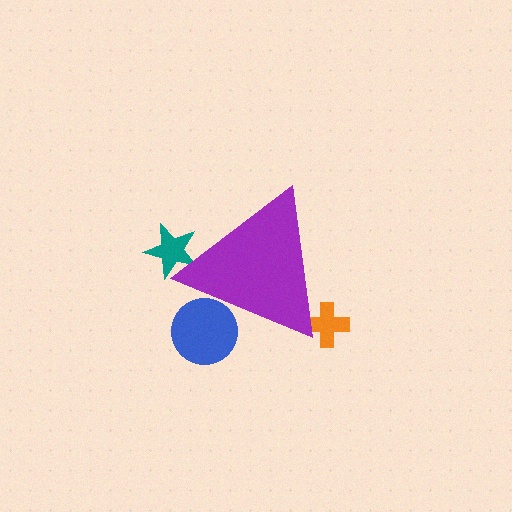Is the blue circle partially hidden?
Yes, the blue circle is partially hidden behind the purple triangle.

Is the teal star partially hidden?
Yes, the teal star is partially hidden behind the purple triangle.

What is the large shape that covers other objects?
A purple triangle.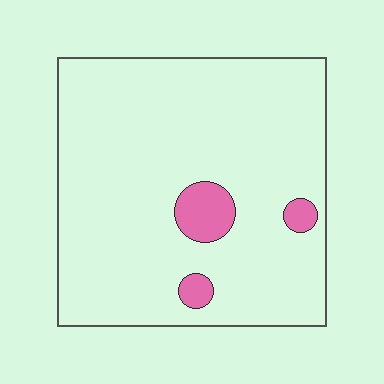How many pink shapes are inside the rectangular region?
3.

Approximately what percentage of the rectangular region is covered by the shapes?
Approximately 5%.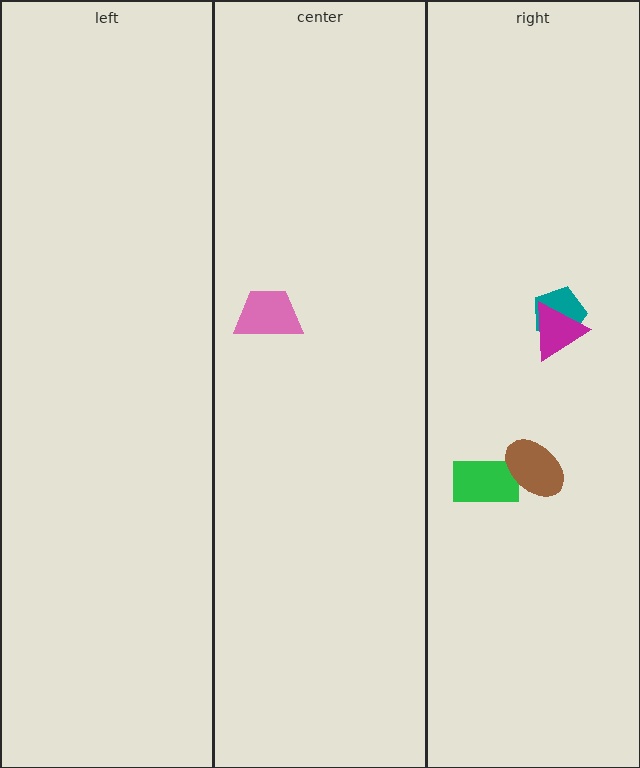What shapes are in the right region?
The green rectangle, the teal pentagon, the brown ellipse, the magenta triangle.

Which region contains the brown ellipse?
The right region.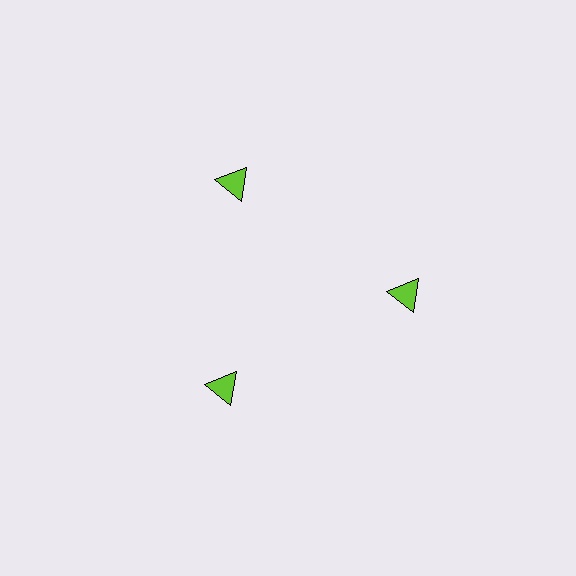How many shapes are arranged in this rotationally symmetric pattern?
There are 3 shapes, arranged in 3 groups of 1.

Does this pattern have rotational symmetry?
Yes, this pattern has 3-fold rotational symmetry. It looks the same after rotating 120 degrees around the center.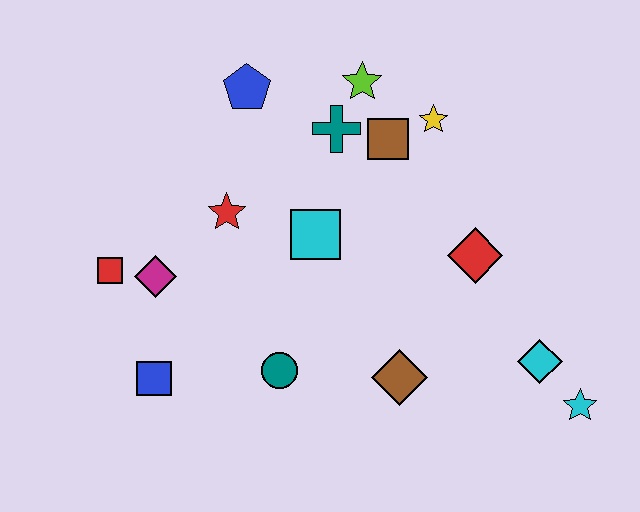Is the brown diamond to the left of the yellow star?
Yes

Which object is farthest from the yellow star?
The blue square is farthest from the yellow star.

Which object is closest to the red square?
The magenta diamond is closest to the red square.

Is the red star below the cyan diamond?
No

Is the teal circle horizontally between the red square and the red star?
No